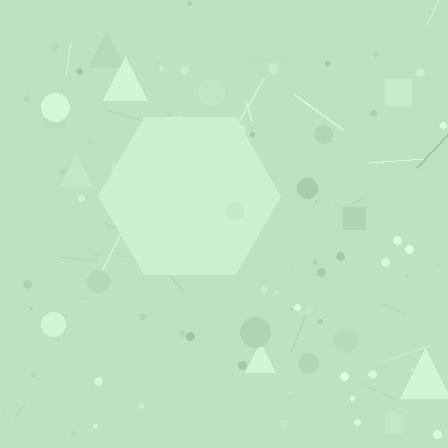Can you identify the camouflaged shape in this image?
The camouflaged shape is a hexagon.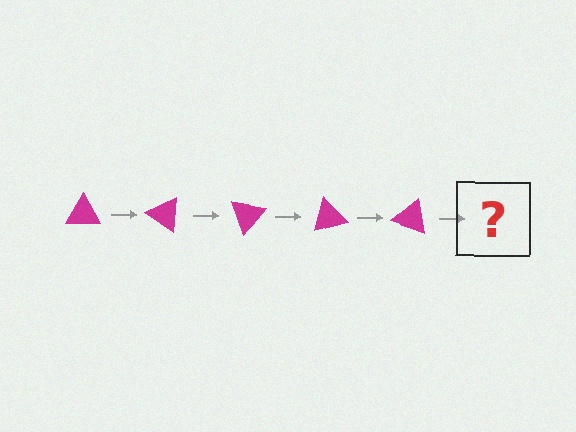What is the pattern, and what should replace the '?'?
The pattern is that the triangle rotates 35 degrees each step. The '?' should be a magenta triangle rotated 175 degrees.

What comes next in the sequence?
The next element should be a magenta triangle rotated 175 degrees.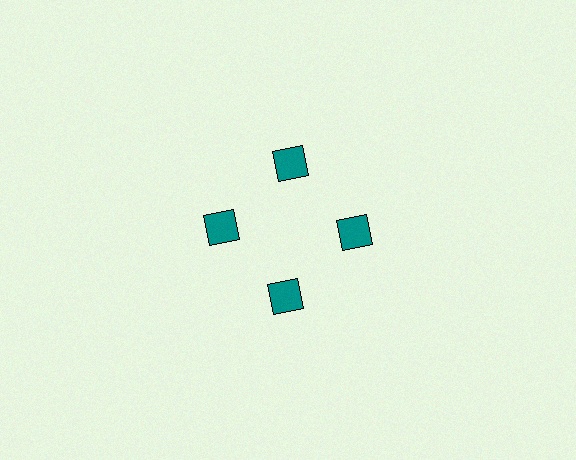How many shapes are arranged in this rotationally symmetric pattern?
There are 4 shapes, arranged in 4 groups of 1.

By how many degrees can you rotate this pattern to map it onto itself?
The pattern maps onto itself every 90 degrees of rotation.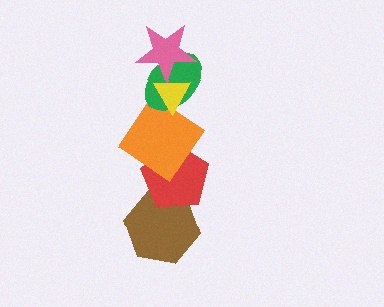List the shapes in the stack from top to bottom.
From top to bottom: the yellow triangle, the pink star, the green ellipse, the orange diamond, the red pentagon, the brown hexagon.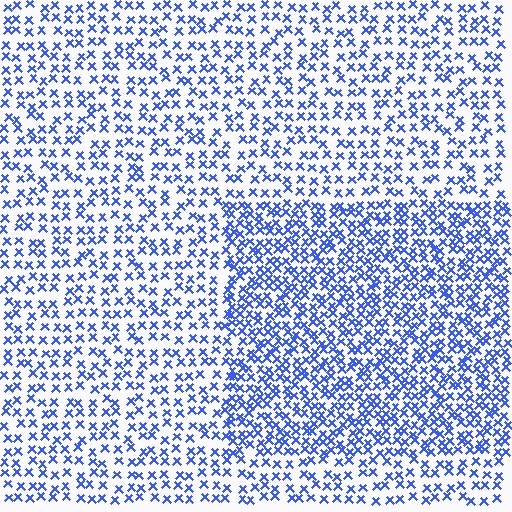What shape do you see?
I see a rectangle.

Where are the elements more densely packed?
The elements are more densely packed inside the rectangle boundary.